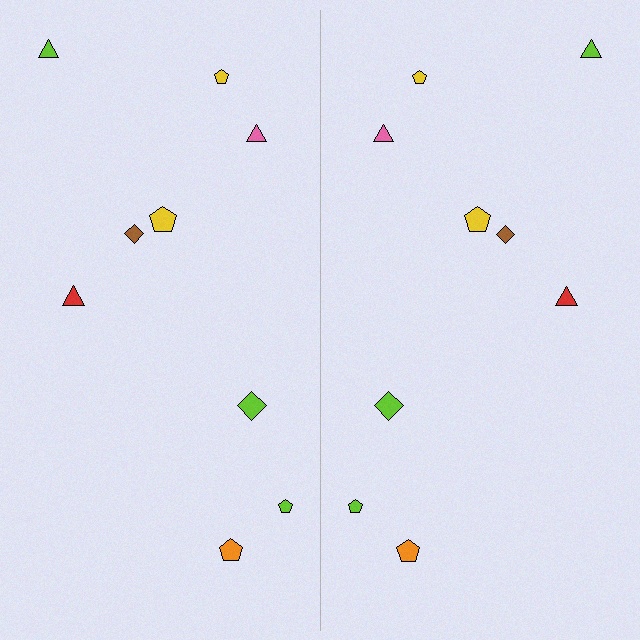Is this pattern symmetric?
Yes, this pattern has bilateral (reflection) symmetry.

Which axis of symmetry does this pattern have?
The pattern has a vertical axis of symmetry running through the center of the image.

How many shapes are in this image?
There are 18 shapes in this image.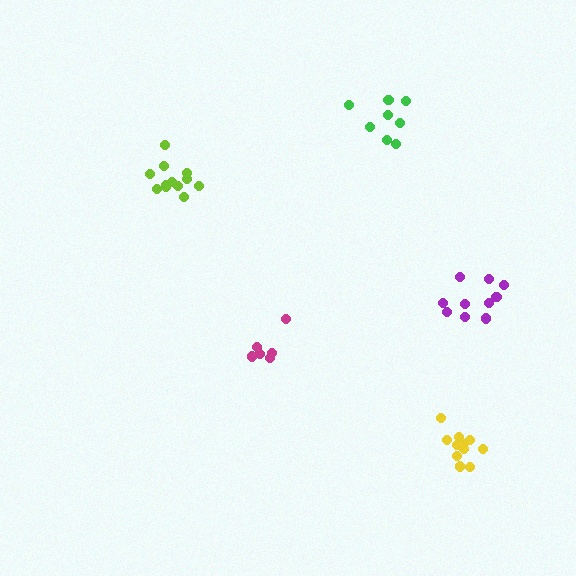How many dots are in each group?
Group 1: 12 dots, Group 2: 11 dots, Group 3: 6 dots, Group 4: 8 dots, Group 5: 11 dots (48 total).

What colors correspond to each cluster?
The clusters are colored: lime, purple, magenta, green, yellow.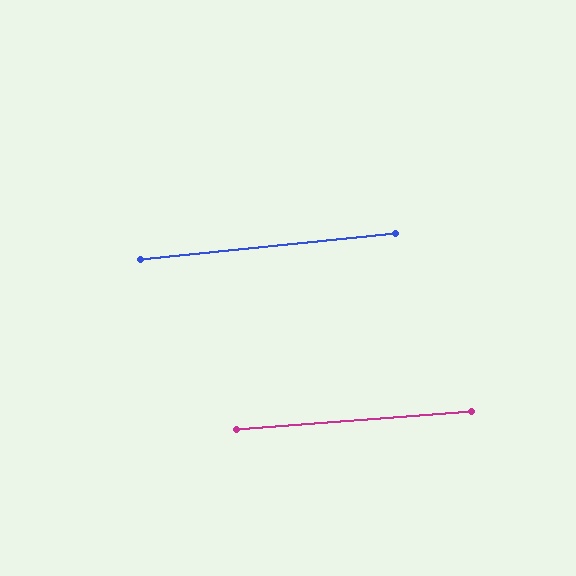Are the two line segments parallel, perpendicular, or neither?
Parallel — their directions differ by only 1.6°.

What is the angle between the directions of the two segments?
Approximately 2 degrees.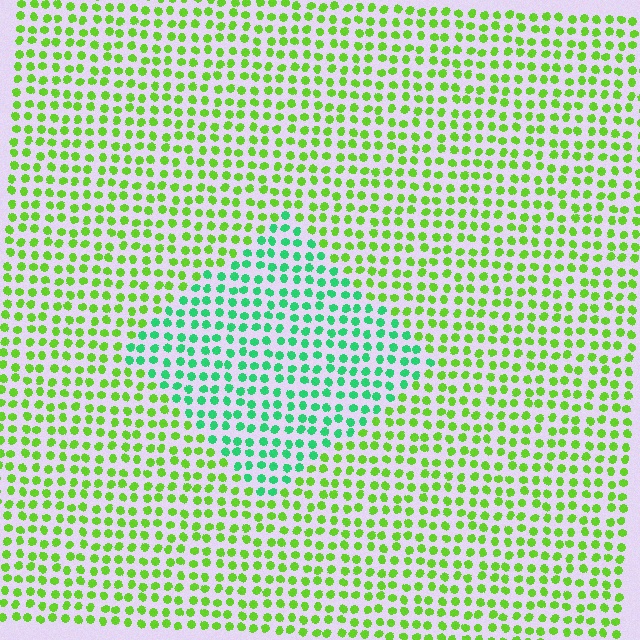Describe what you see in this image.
The image is filled with small lime elements in a uniform arrangement. A diamond-shaped region is visible where the elements are tinted to a slightly different hue, forming a subtle color boundary.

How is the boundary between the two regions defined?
The boundary is defined purely by a slight shift in hue (about 46 degrees). Spacing, size, and orientation are identical on both sides.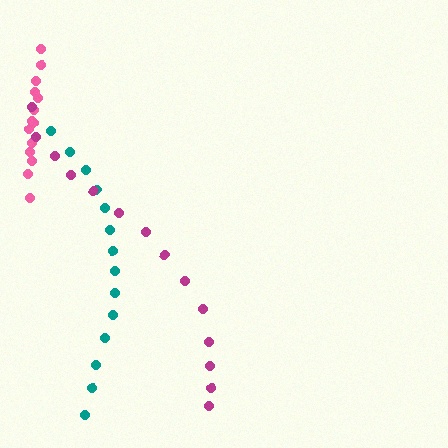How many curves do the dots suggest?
There are 3 distinct paths.